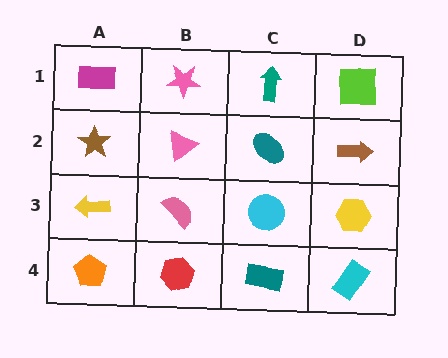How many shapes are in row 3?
4 shapes.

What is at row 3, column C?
A cyan circle.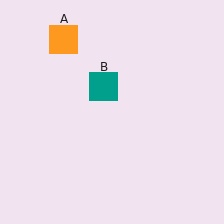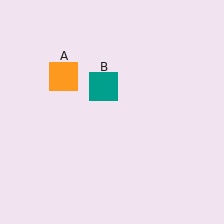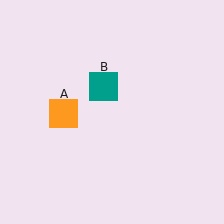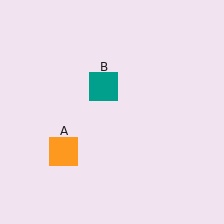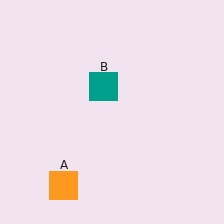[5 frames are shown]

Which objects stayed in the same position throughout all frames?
Teal square (object B) remained stationary.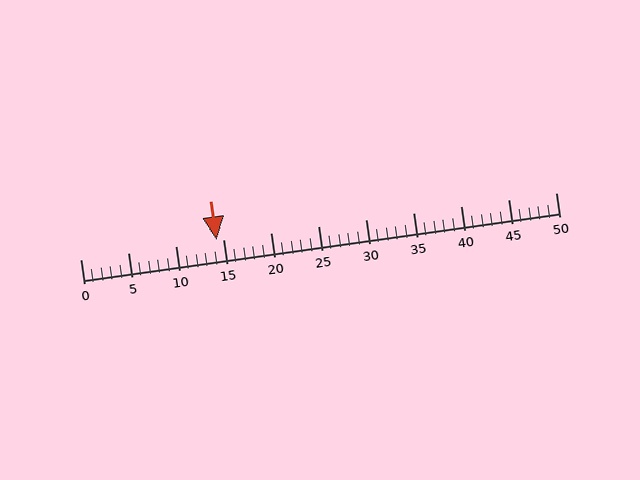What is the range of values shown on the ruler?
The ruler shows values from 0 to 50.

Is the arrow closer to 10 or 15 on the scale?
The arrow is closer to 15.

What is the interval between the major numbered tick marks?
The major tick marks are spaced 5 units apart.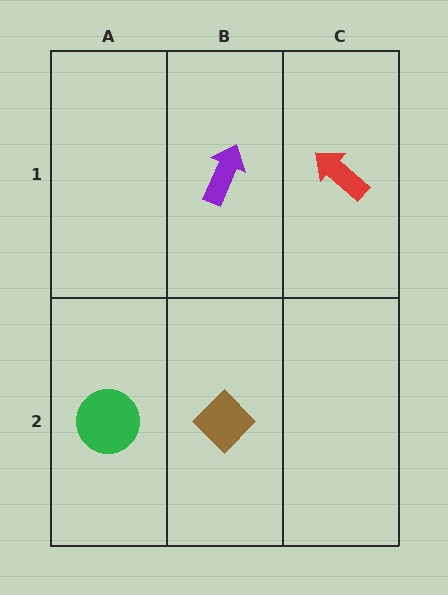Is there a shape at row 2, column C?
No, that cell is empty.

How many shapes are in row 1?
2 shapes.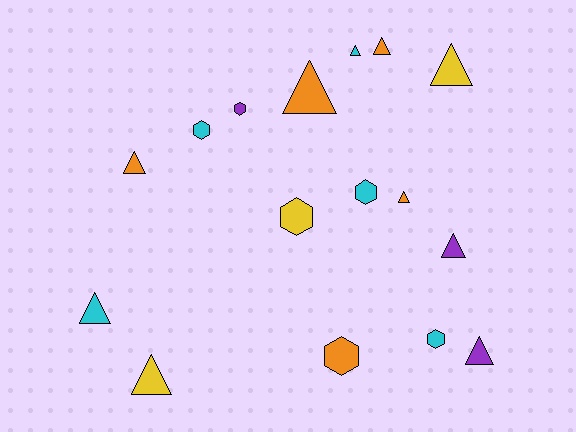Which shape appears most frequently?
Triangle, with 10 objects.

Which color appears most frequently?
Orange, with 5 objects.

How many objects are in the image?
There are 16 objects.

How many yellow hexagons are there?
There is 1 yellow hexagon.